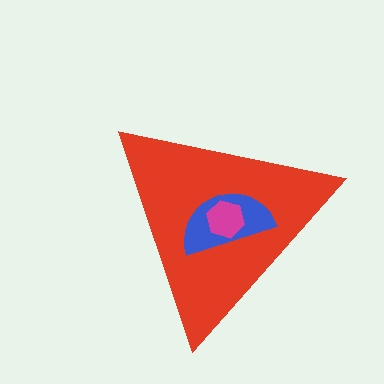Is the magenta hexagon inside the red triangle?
Yes.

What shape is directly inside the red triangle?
The blue semicircle.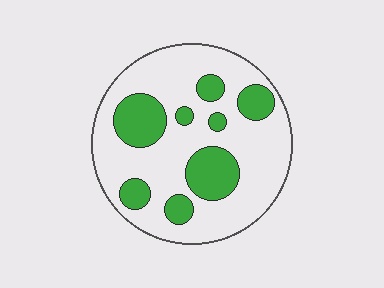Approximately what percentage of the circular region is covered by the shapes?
Approximately 25%.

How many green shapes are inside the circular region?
8.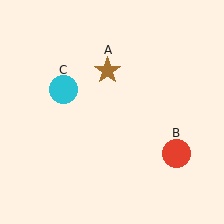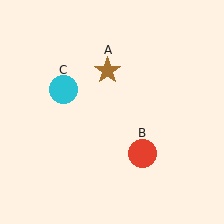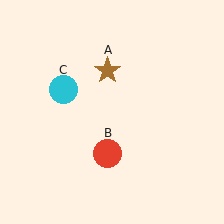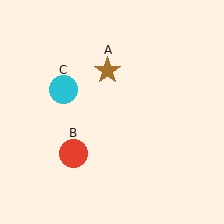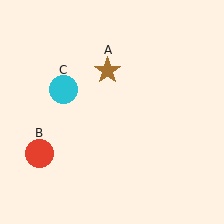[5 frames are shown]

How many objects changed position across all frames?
1 object changed position: red circle (object B).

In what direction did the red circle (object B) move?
The red circle (object B) moved left.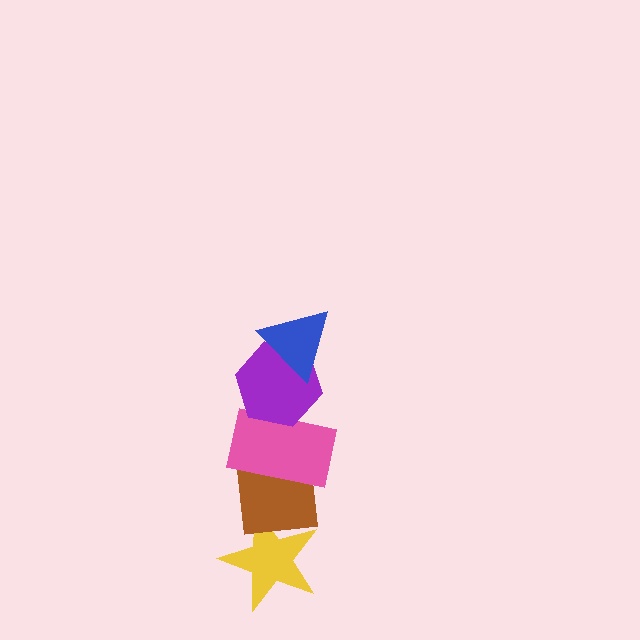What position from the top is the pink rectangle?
The pink rectangle is 3rd from the top.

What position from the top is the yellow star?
The yellow star is 5th from the top.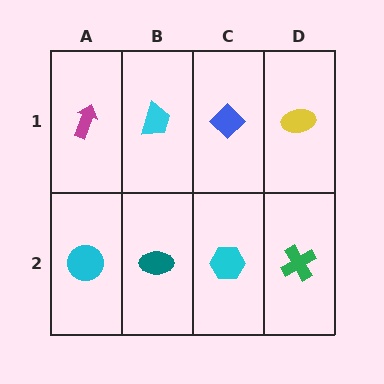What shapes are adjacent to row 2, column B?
A cyan trapezoid (row 1, column B), a cyan circle (row 2, column A), a cyan hexagon (row 2, column C).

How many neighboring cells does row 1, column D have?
2.